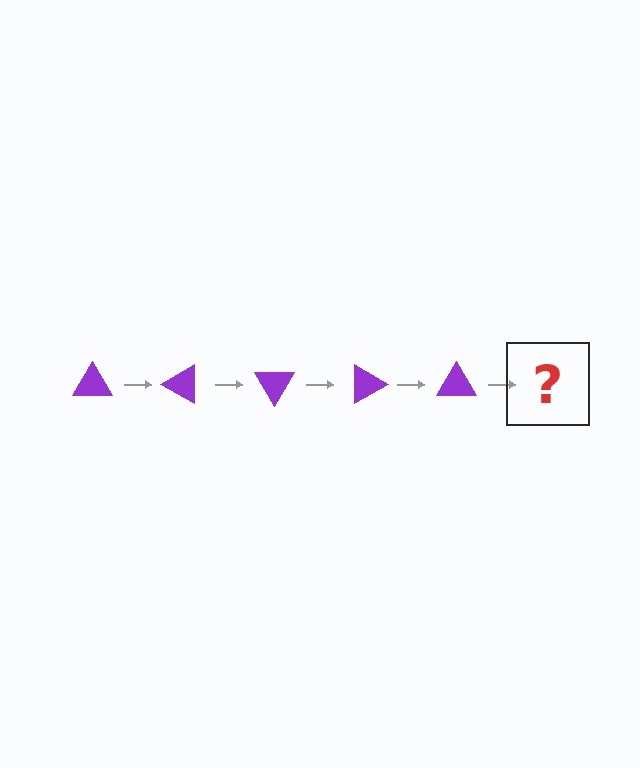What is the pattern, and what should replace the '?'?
The pattern is that the triangle rotates 30 degrees each step. The '?' should be a purple triangle rotated 150 degrees.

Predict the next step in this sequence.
The next step is a purple triangle rotated 150 degrees.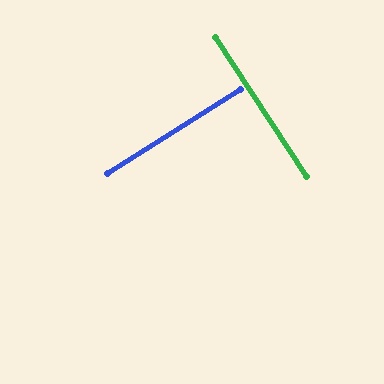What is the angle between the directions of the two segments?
Approximately 89 degrees.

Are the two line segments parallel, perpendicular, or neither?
Perpendicular — they meet at approximately 89°.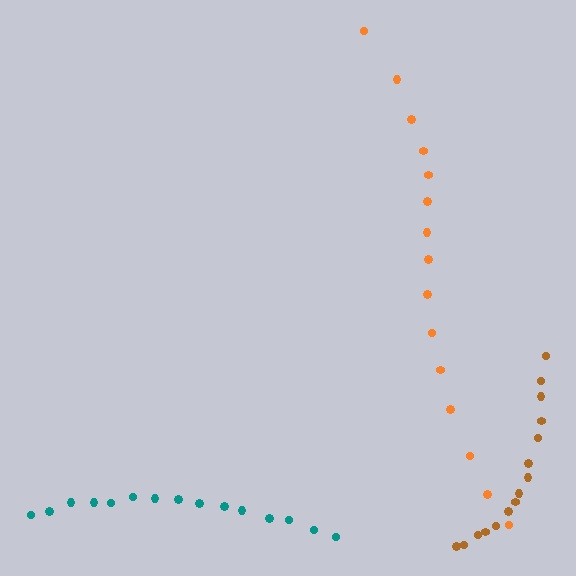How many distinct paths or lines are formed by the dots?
There are 3 distinct paths.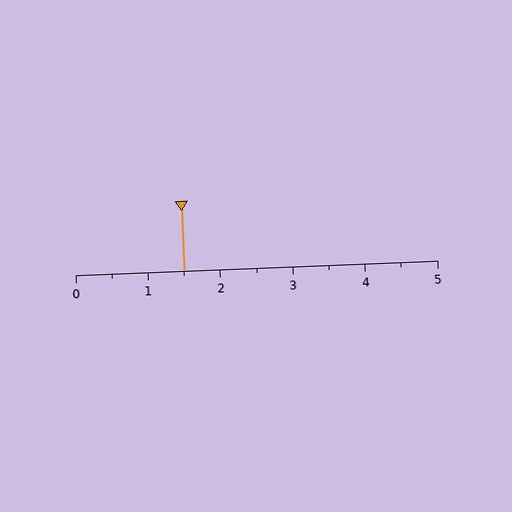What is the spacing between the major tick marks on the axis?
The major ticks are spaced 1 apart.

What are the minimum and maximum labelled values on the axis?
The axis runs from 0 to 5.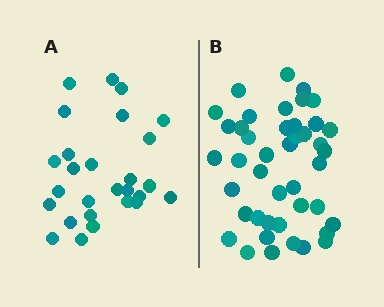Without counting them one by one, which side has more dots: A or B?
Region B (the right region) has more dots.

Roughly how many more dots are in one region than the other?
Region B has approximately 15 more dots than region A.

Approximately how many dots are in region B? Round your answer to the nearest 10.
About 40 dots. (The exact count is 43, which rounds to 40.)